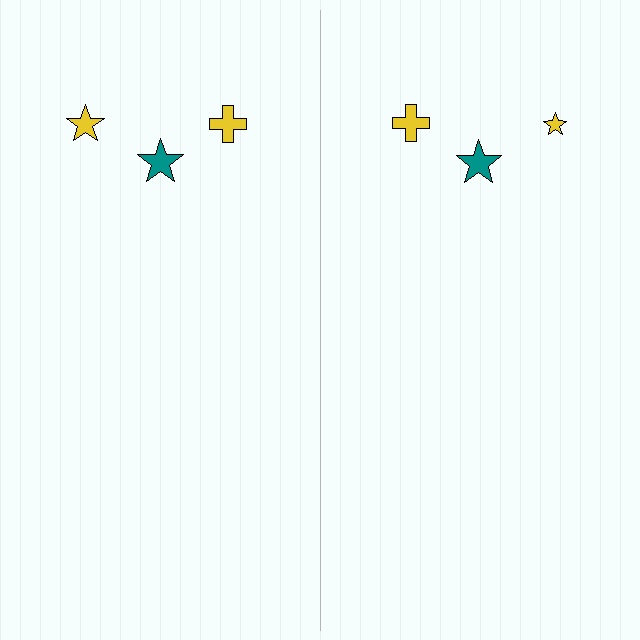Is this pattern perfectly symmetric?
No, the pattern is not perfectly symmetric. The yellow star on the right side has a different size than its mirror counterpart.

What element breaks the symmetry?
The yellow star on the right side has a different size than its mirror counterpart.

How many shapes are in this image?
There are 6 shapes in this image.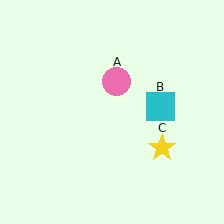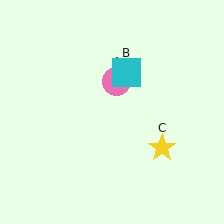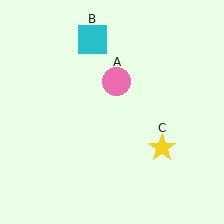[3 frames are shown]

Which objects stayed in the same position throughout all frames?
Pink circle (object A) and yellow star (object C) remained stationary.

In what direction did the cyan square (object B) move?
The cyan square (object B) moved up and to the left.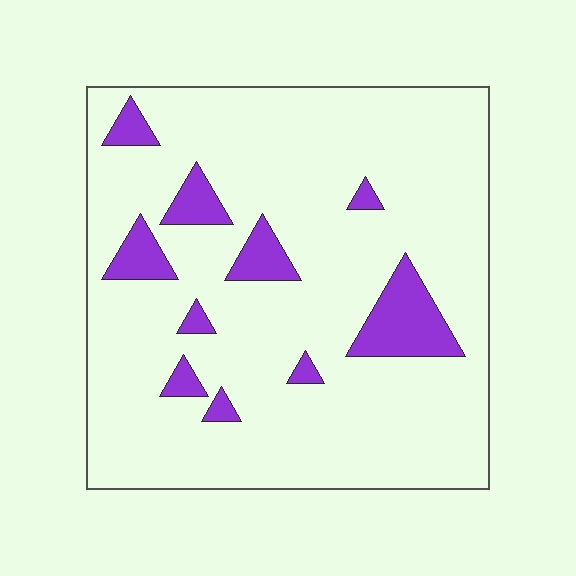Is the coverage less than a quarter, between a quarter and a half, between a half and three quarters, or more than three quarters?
Less than a quarter.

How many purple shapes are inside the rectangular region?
10.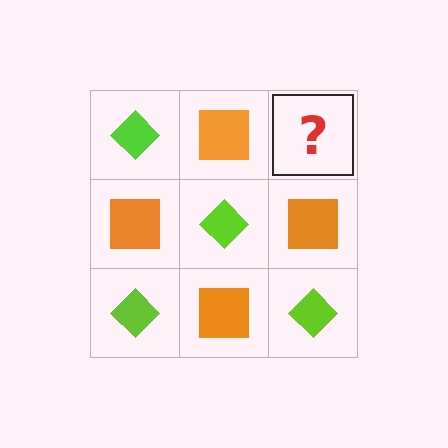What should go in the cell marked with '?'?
The missing cell should contain a lime diamond.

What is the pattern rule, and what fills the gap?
The rule is that it alternates lime diamond and orange square in a checkerboard pattern. The gap should be filled with a lime diamond.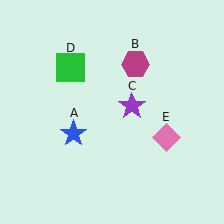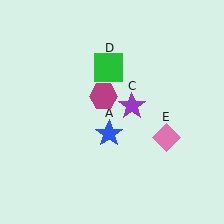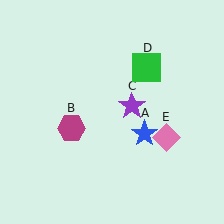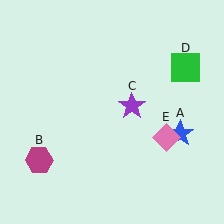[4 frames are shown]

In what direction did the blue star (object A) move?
The blue star (object A) moved right.